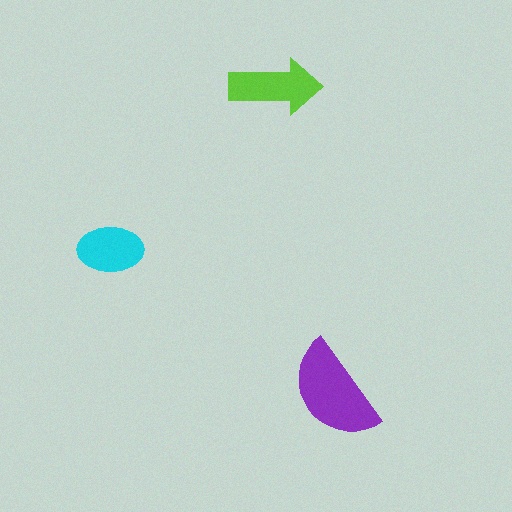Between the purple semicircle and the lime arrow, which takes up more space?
The purple semicircle.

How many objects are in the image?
There are 3 objects in the image.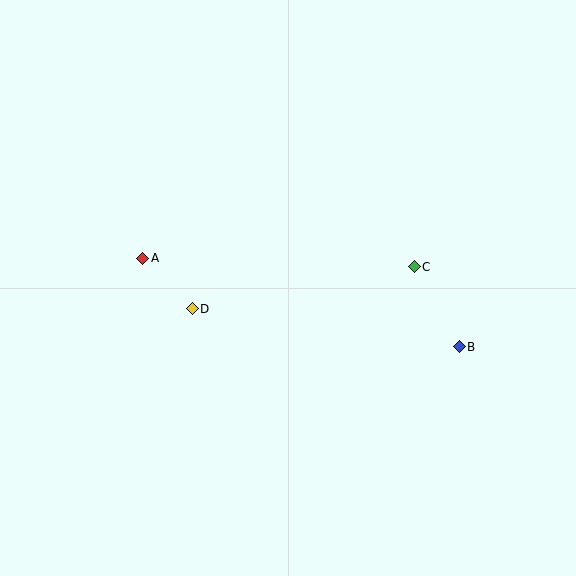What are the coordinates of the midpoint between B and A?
The midpoint between B and A is at (301, 303).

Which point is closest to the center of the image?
Point D at (192, 309) is closest to the center.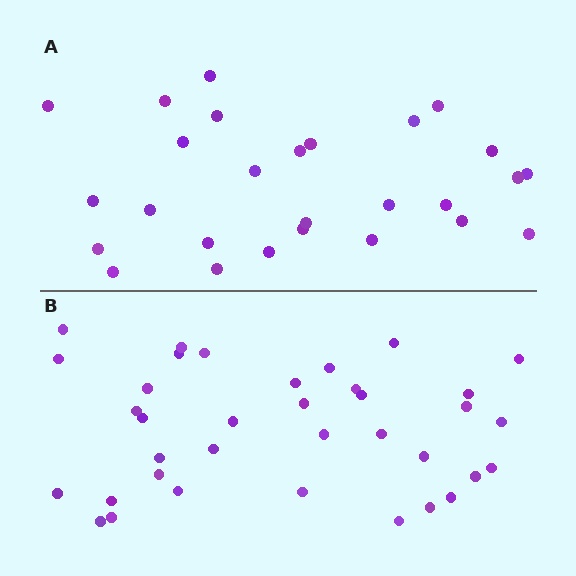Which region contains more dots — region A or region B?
Region B (the bottom region) has more dots.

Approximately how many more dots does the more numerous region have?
Region B has roughly 8 or so more dots than region A.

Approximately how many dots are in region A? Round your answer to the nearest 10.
About 30 dots. (The exact count is 27, which rounds to 30.)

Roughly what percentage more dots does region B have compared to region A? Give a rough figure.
About 35% more.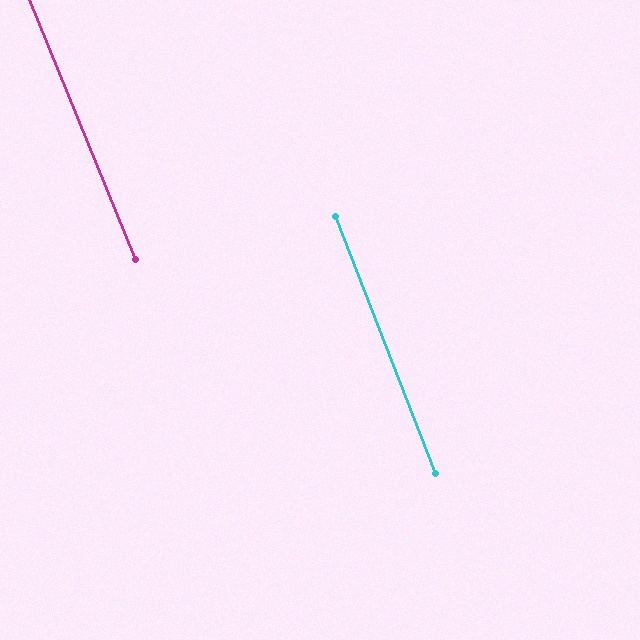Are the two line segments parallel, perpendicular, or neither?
Parallel — their directions differ by only 0.9°.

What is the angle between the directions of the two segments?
Approximately 1 degree.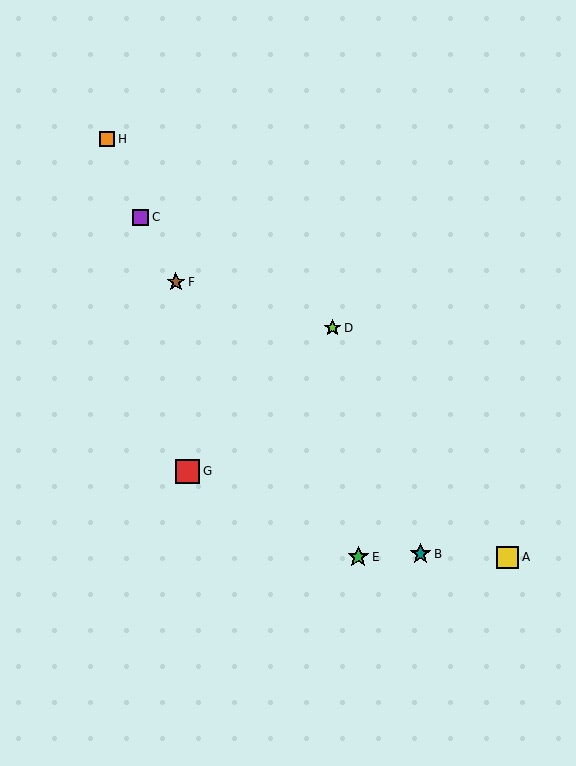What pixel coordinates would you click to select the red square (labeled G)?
Click at (188, 471) to select the red square G.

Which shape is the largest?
The red square (labeled G) is the largest.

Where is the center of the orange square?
The center of the orange square is at (107, 139).